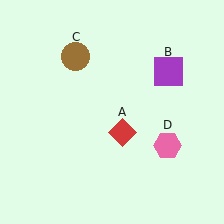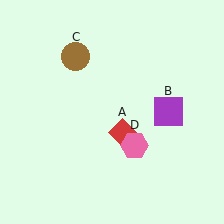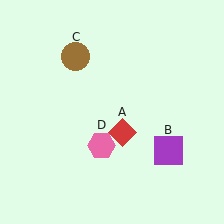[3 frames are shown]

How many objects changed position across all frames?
2 objects changed position: purple square (object B), pink hexagon (object D).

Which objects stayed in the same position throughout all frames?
Red diamond (object A) and brown circle (object C) remained stationary.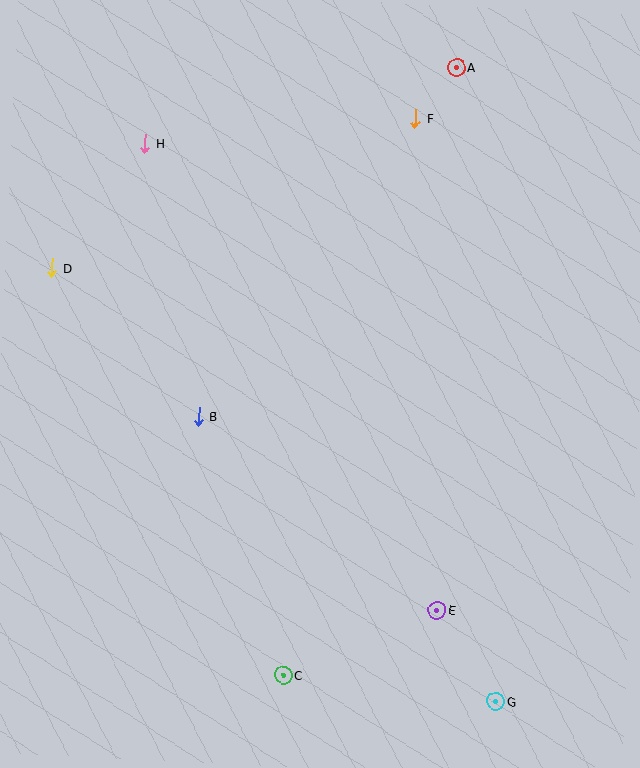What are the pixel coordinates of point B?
Point B is at (199, 417).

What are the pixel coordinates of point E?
Point E is at (437, 610).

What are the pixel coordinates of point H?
Point H is at (145, 144).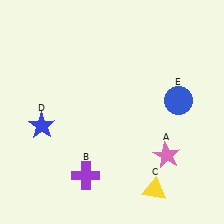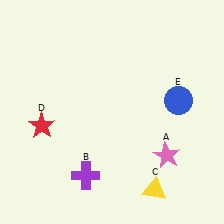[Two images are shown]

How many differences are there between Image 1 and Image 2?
There is 1 difference between the two images.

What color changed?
The star (D) changed from blue in Image 1 to red in Image 2.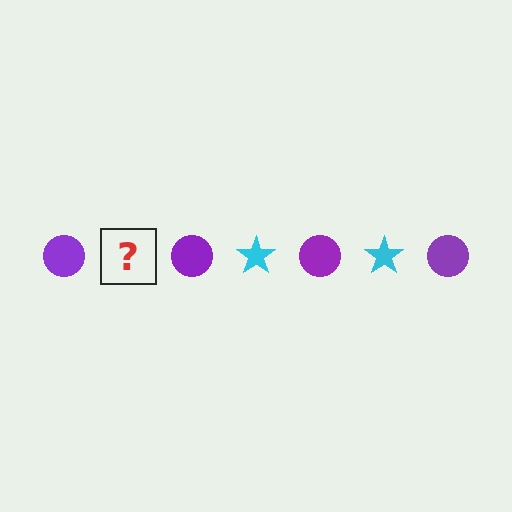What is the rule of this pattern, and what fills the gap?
The rule is that the pattern alternates between purple circle and cyan star. The gap should be filled with a cyan star.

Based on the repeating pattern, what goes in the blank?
The blank should be a cyan star.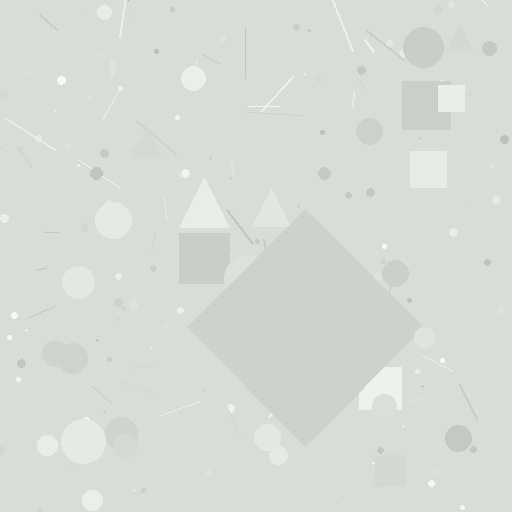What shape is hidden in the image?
A diamond is hidden in the image.